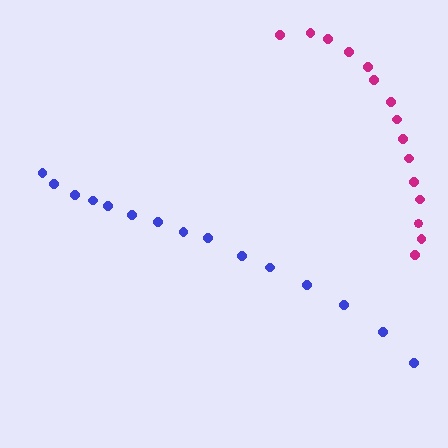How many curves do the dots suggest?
There are 2 distinct paths.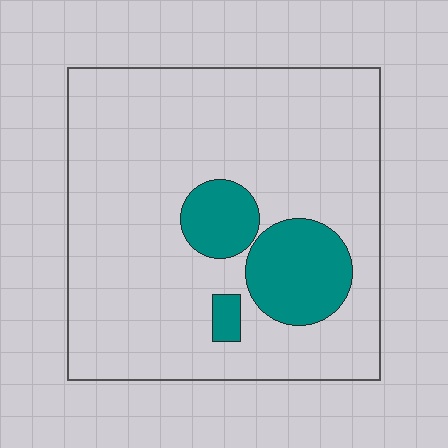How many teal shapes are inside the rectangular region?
3.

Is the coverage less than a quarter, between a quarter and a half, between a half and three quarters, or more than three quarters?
Less than a quarter.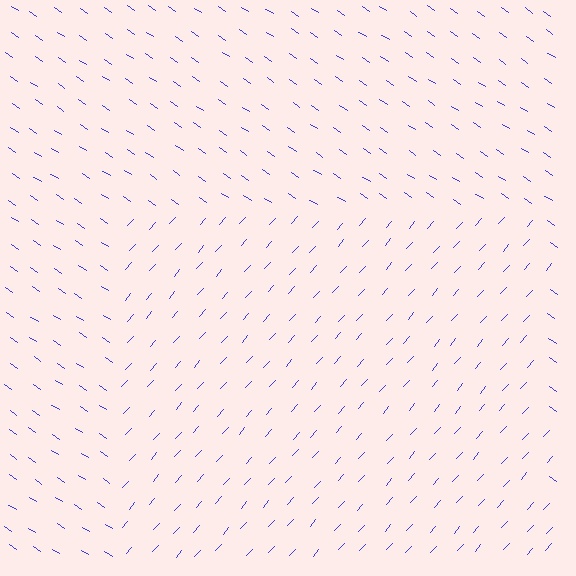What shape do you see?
I see a rectangle.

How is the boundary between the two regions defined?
The boundary is defined purely by a change in line orientation (approximately 82 degrees difference). All lines are the same color and thickness.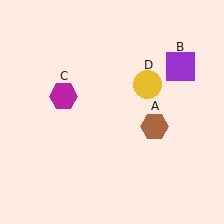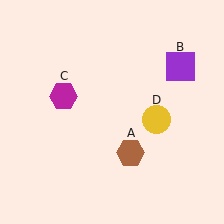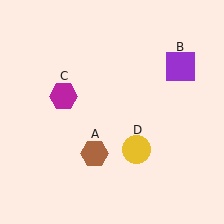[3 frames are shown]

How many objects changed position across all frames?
2 objects changed position: brown hexagon (object A), yellow circle (object D).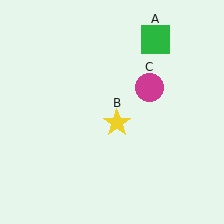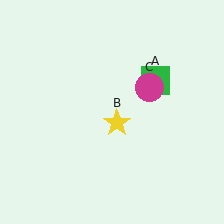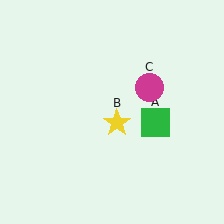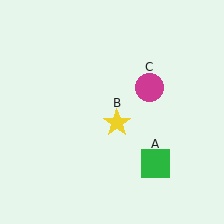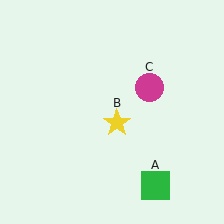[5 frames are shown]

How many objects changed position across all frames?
1 object changed position: green square (object A).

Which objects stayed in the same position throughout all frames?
Yellow star (object B) and magenta circle (object C) remained stationary.